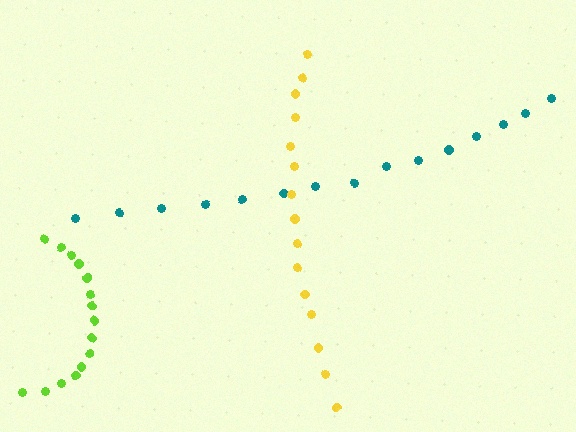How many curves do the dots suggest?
There are 3 distinct paths.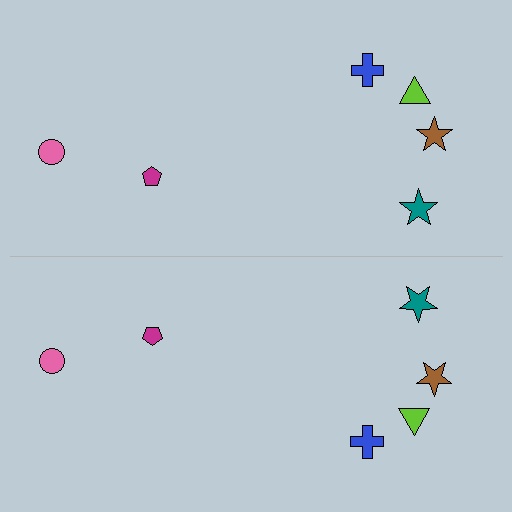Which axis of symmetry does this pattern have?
The pattern has a horizontal axis of symmetry running through the center of the image.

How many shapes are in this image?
There are 12 shapes in this image.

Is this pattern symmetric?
Yes, this pattern has bilateral (reflection) symmetry.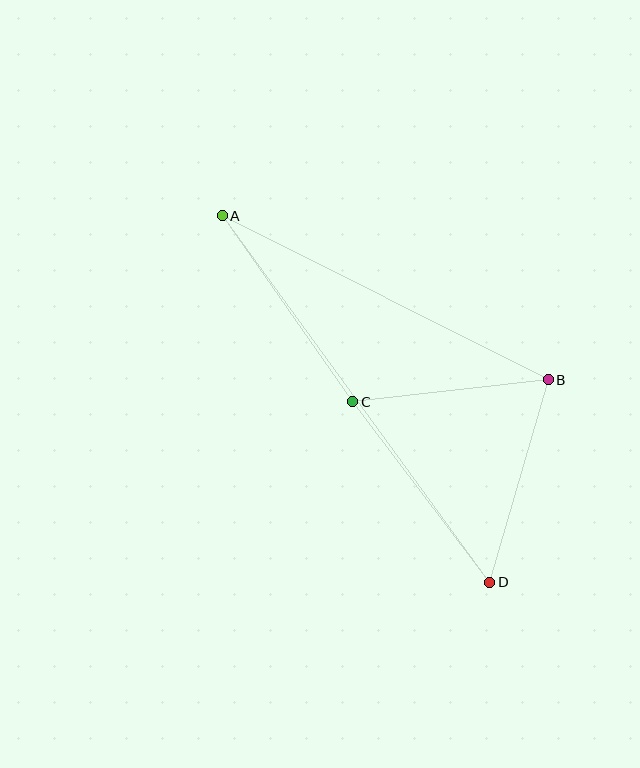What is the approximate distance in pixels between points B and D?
The distance between B and D is approximately 211 pixels.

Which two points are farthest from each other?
Points A and D are farthest from each other.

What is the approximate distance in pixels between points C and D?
The distance between C and D is approximately 227 pixels.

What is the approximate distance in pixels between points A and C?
The distance between A and C is approximately 227 pixels.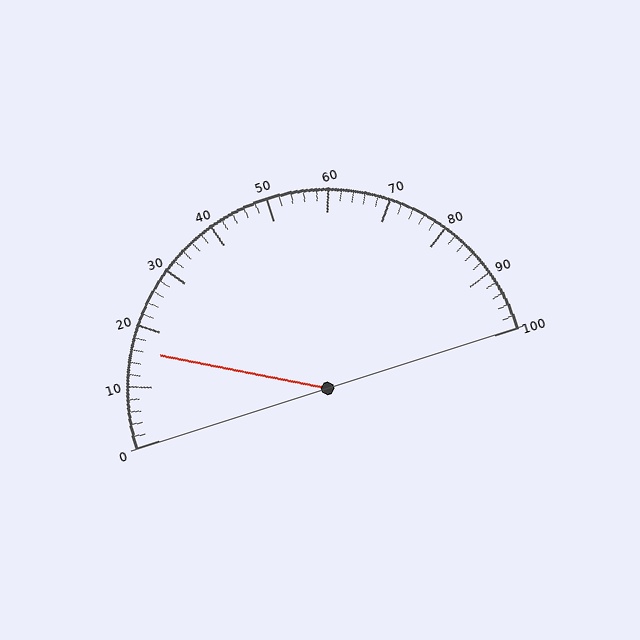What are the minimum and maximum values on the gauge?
The gauge ranges from 0 to 100.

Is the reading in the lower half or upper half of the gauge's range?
The reading is in the lower half of the range (0 to 100).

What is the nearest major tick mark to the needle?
The nearest major tick mark is 20.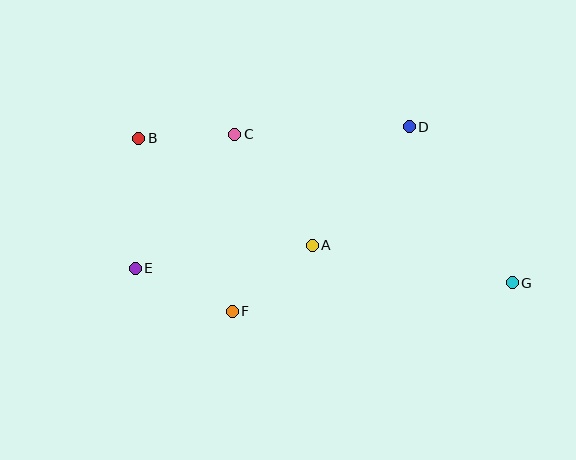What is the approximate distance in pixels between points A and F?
The distance between A and F is approximately 104 pixels.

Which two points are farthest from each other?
Points B and G are farthest from each other.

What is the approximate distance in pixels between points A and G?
The distance between A and G is approximately 204 pixels.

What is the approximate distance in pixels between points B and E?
The distance between B and E is approximately 130 pixels.